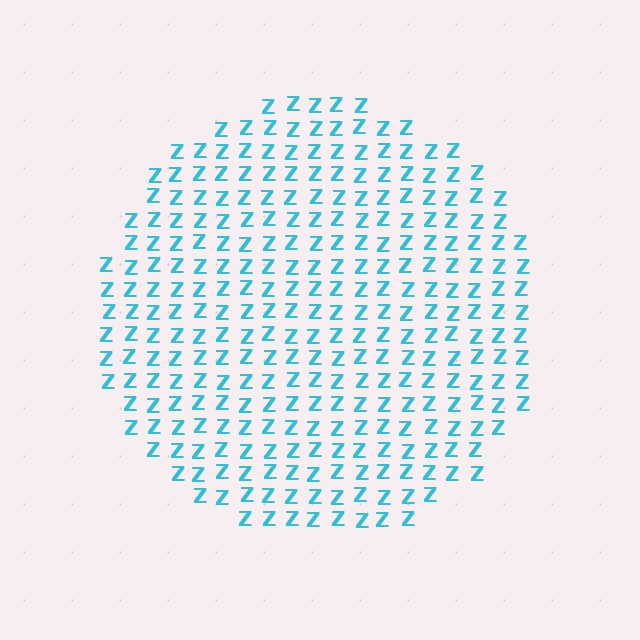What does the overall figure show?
The overall figure shows a circle.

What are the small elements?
The small elements are letter Z's.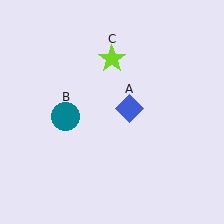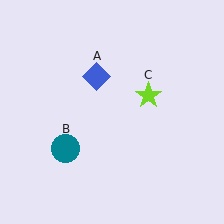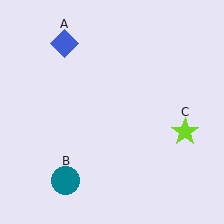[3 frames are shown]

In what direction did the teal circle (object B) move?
The teal circle (object B) moved down.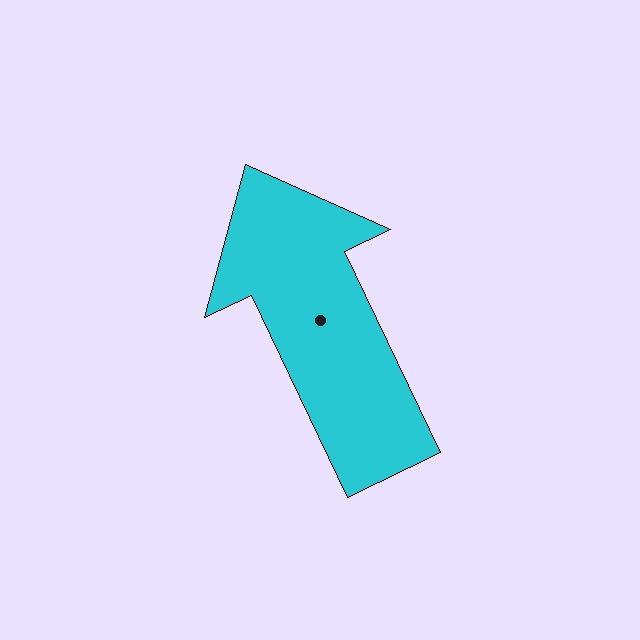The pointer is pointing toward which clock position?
Roughly 11 o'clock.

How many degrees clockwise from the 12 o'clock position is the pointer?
Approximately 334 degrees.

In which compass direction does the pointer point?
Northwest.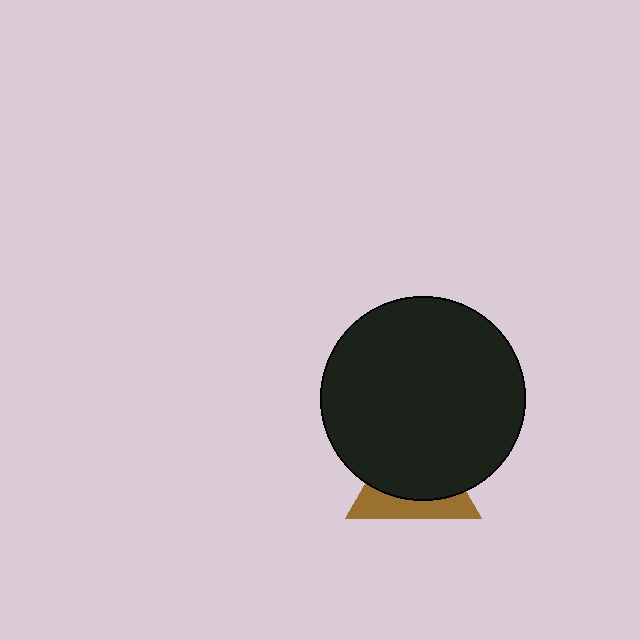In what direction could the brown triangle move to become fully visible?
The brown triangle could move down. That would shift it out from behind the black circle entirely.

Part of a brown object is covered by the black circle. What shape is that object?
It is a triangle.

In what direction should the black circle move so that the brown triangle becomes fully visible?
The black circle should move up. That is the shortest direction to clear the overlap and leave the brown triangle fully visible.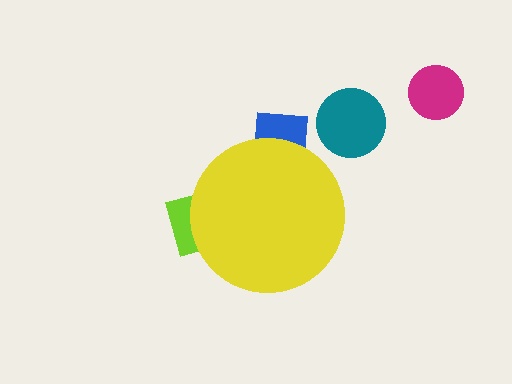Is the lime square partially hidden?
Yes, the lime square is partially hidden behind the yellow circle.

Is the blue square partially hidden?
Yes, the blue square is partially hidden behind the yellow circle.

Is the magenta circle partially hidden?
No, the magenta circle is fully visible.